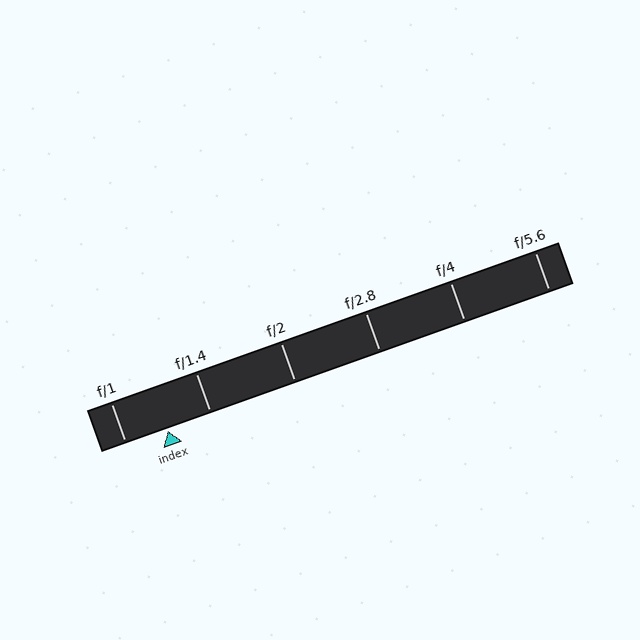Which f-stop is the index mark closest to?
The index mark is closest to f/1.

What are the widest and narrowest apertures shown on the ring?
The widest aperture shown is f/1 and the narrowest is f/5.6.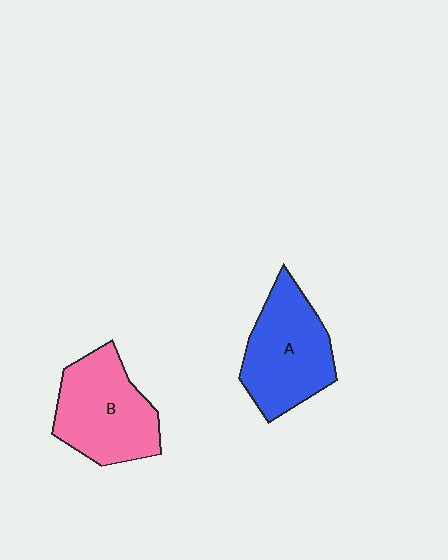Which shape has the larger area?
Shape B (pink).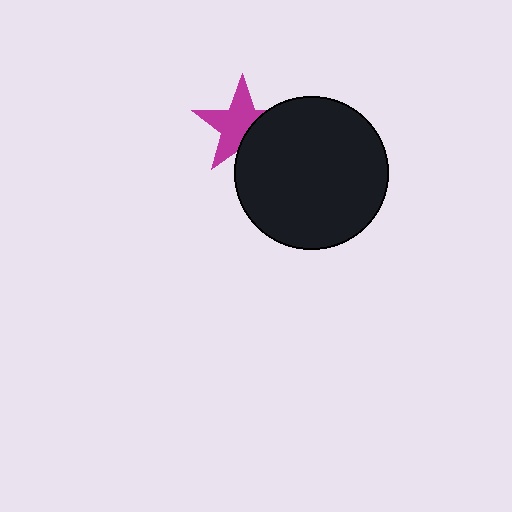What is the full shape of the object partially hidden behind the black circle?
The partially hidden object is a magenta star.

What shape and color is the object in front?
The object in front is a black circle.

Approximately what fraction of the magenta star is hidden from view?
Roughly 35% of the magenta star is hidden behind the black circle.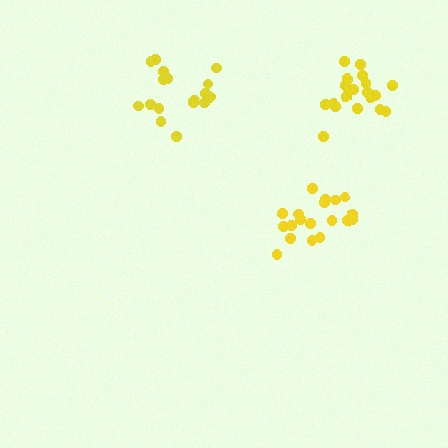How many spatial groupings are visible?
There are 3 spatial groupings.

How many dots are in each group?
Group 1: 19 dots, Group 2: 19 dots, Group 3: 17 dots (55 total).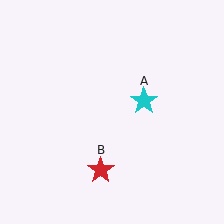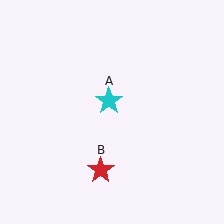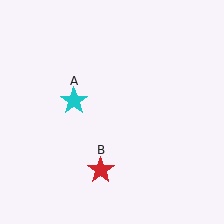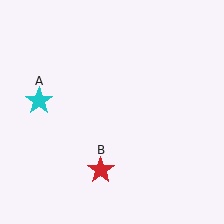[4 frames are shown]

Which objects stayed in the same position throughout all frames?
Red star (object B) remained stationary.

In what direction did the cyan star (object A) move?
The cyan star (object A) moved left.